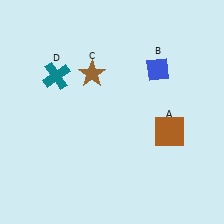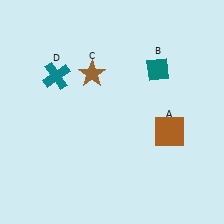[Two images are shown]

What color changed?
The diamond (B) changed from blue in Image 1 to teal in Image 2.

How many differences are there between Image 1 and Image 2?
There is 1 difference between the two images.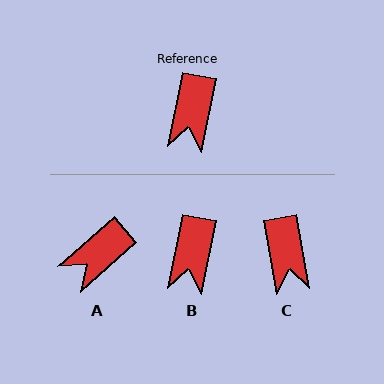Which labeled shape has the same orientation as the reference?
B.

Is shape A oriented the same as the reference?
No, it is off by about 37 degrees.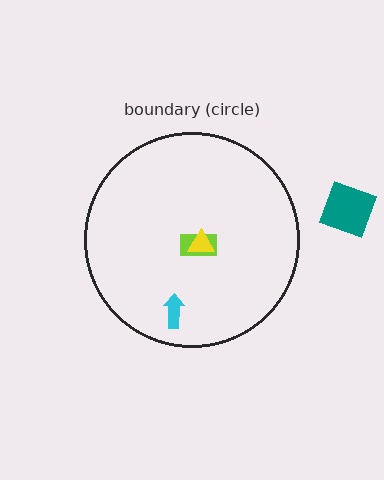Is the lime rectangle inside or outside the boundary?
Inside.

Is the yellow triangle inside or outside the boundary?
Inside.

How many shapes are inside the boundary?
3 inside, 1 outside.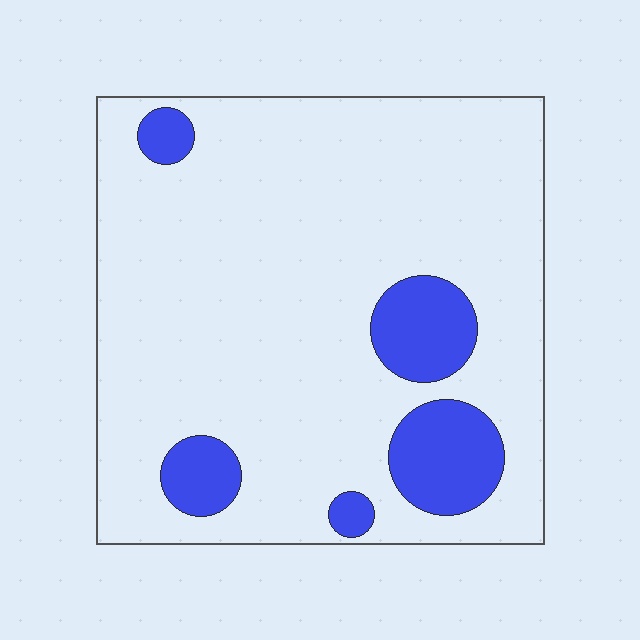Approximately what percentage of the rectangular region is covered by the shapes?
Approximately 15%.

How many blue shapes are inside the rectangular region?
5.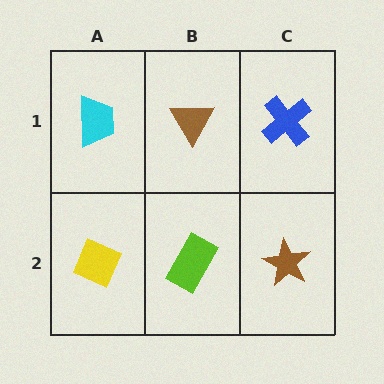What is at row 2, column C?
A brown star.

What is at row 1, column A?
A cyan trapezoid.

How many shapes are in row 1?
3 shapes.